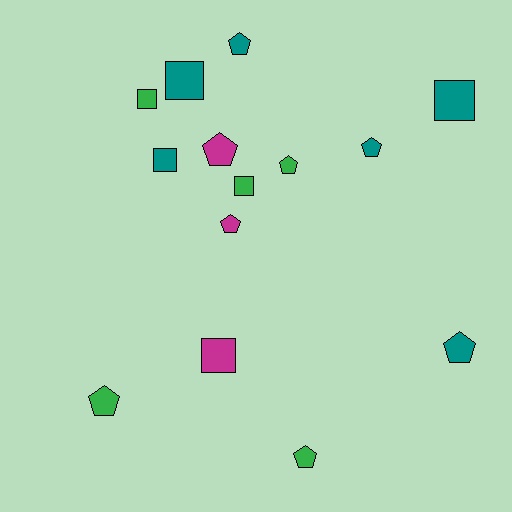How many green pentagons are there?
There are 3 green pentagons.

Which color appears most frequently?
Teal, with 6 objects.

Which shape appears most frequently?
Pentagon, with 8 objects.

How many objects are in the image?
There are 14 objects.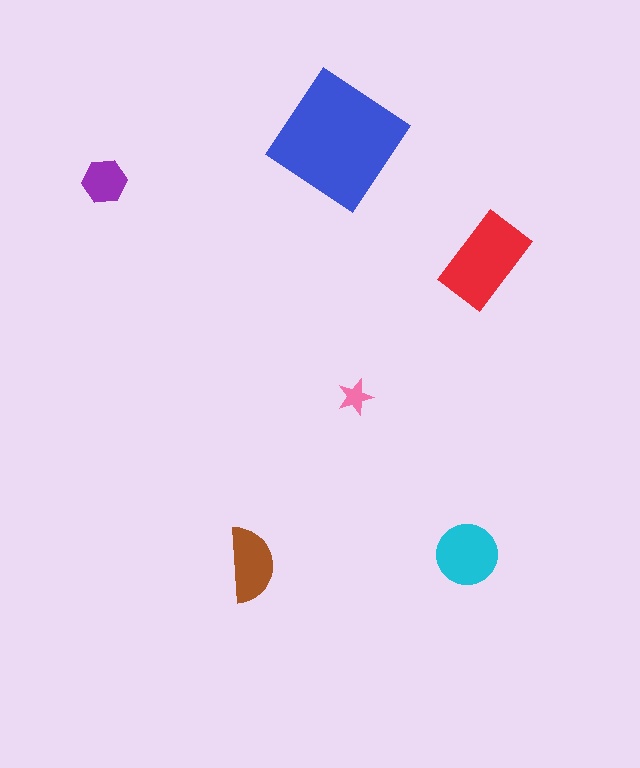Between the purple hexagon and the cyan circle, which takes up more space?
The cyan circle.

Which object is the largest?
The blue diamond.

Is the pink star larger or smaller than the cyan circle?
Smaller.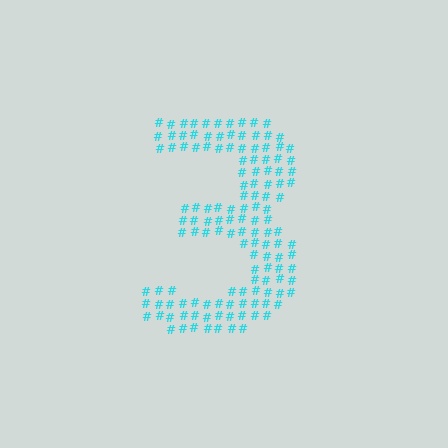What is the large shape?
The large shape is the digit 3.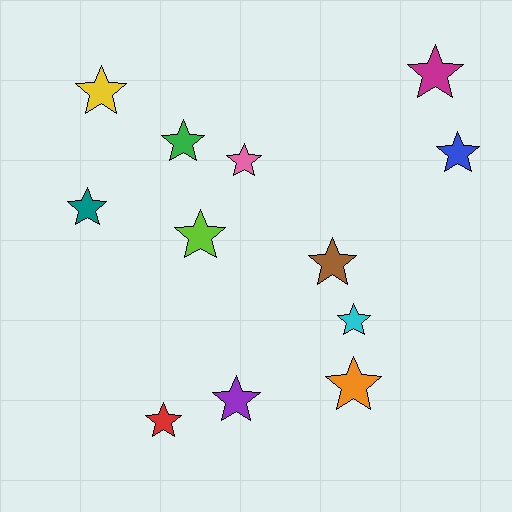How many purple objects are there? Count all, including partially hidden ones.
There is 1 purple object.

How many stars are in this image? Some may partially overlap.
There are 12 stars.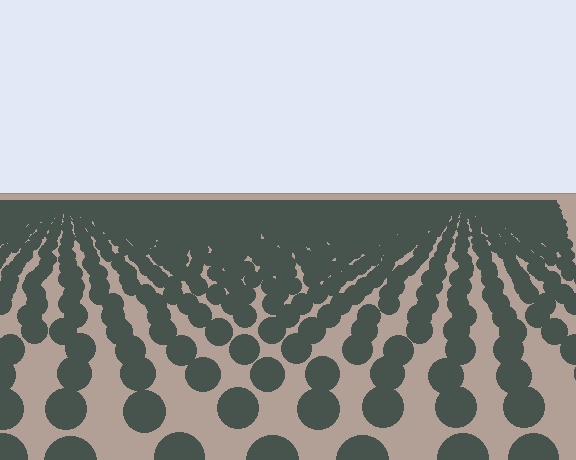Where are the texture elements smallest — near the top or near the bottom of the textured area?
Near the top.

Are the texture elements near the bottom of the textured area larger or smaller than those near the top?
Larger. Near the bottom, elements are closer to the viewer and appear at a bigger on-screen size.